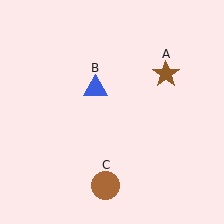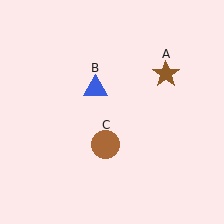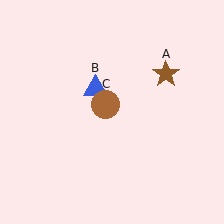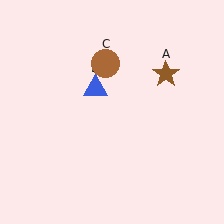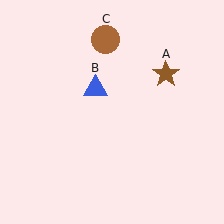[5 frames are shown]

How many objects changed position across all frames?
1 object changed position: brown circle (object C).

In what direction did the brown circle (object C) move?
The brown circle (object C) moved up.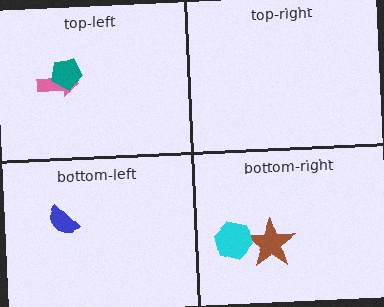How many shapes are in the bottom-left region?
1.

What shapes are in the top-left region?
The pink arrow, the teal pentagon.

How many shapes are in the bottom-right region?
2.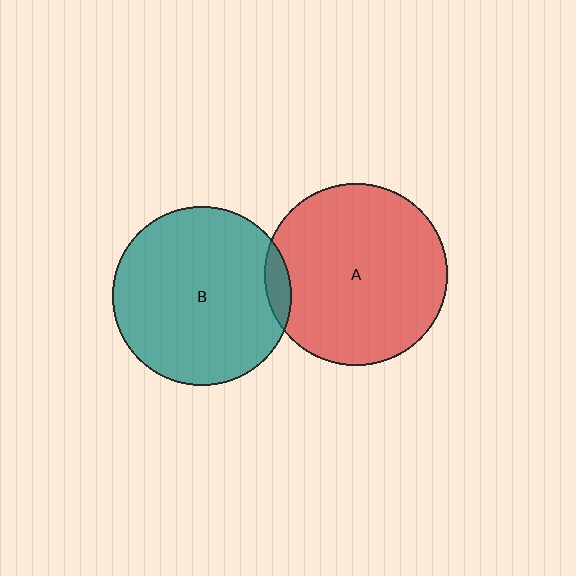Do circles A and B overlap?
Yes.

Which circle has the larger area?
Circle A (red).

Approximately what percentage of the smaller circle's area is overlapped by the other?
Approximately 5%.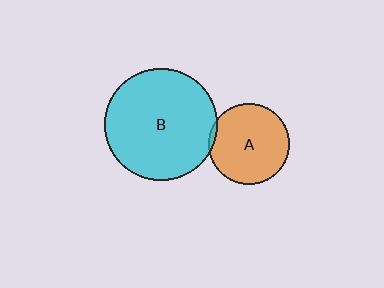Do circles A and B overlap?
Yes.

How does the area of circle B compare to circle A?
Approximately 2.0 times.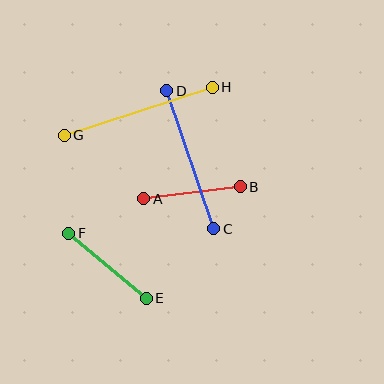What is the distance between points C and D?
The distance is approximately 146 pixels.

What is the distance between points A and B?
The distance is approximately 97 pixels.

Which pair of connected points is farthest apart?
Points G and H are farthest apart.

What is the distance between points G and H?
The distance is approximately 156 pixels.